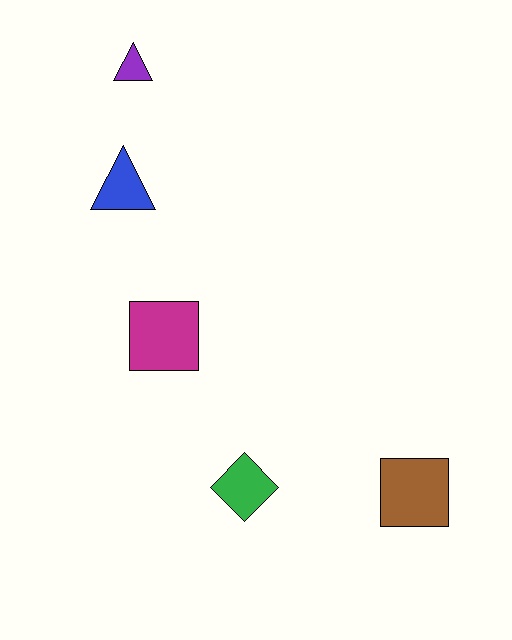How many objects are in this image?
There are 5 objects.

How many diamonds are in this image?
There is 1 diamond.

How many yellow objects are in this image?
There are no yellow objects.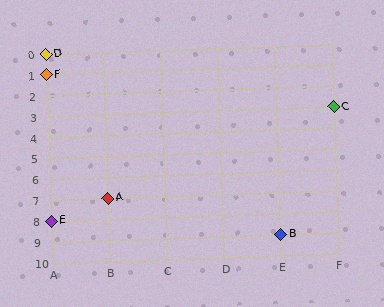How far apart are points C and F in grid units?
Points C and F are 5 columns and 2 rows apart (about 5.4 grid units diagonally).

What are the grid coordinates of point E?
Point E is at grid coordinates (A, 8).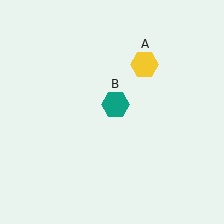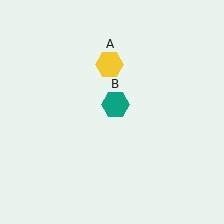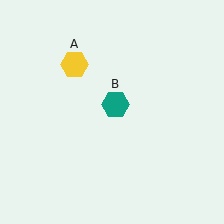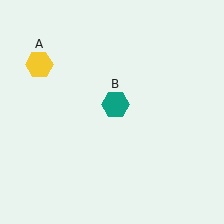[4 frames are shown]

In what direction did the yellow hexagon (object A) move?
The yellow hexagon (object A) moved left.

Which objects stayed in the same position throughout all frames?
Teal hexagon (object B) remained stationary.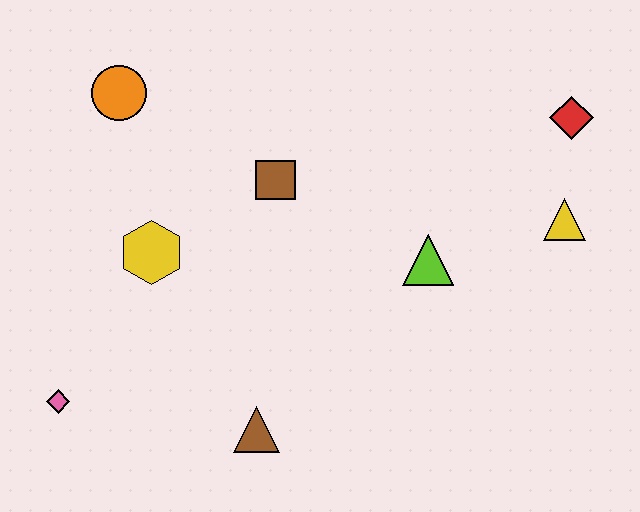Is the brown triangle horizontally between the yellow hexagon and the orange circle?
No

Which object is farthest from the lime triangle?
The pink diamond is farthest from the lime triangle.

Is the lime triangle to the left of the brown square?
No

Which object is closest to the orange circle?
The yellow hexagon is closest to the orange circle.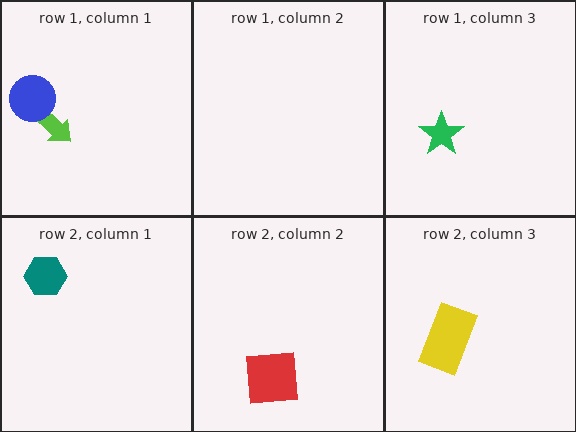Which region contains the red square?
The row 2, column 2 region.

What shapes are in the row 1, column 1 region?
The lime arrow, the blue circle.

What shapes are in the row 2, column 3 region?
The yellow rectangle.